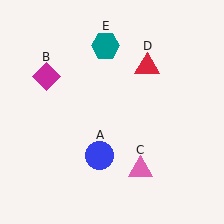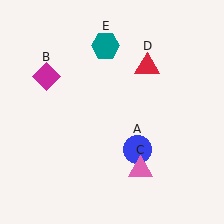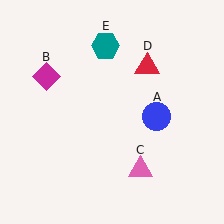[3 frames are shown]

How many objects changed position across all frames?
1 object changed position: blue circle (object A).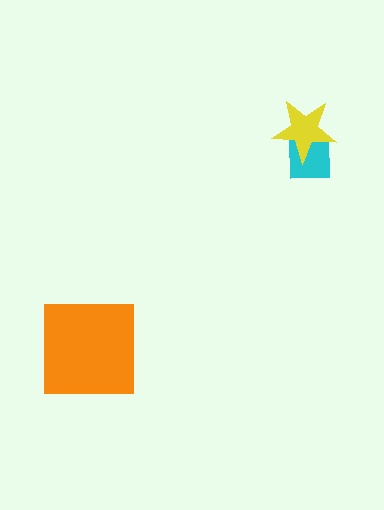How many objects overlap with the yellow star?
1 object overlaps with the yellow star.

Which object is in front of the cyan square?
The yellow star is in front of the cyan square.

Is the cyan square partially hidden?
Yes, it is partially covered by another shape.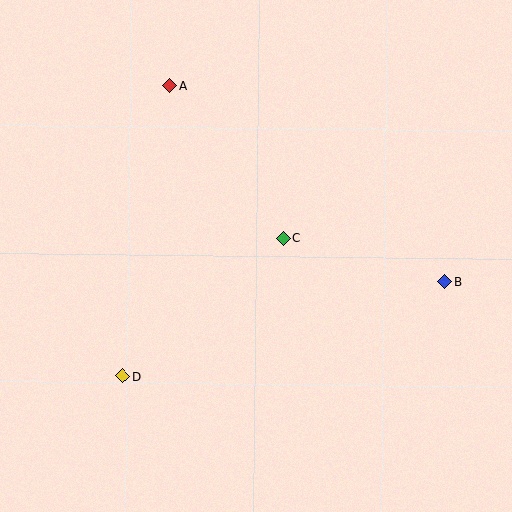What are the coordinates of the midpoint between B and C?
The midpoint between B and C is at (364, 260).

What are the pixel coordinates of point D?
Point D is at (123, 376).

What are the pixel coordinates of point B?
Point B is at (445, 282).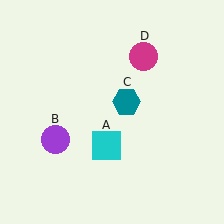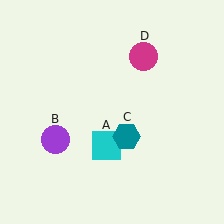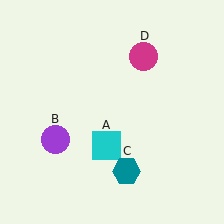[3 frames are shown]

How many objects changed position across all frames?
1 object changed position: teal hexagon (object C).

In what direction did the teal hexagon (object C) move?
The teal hexagon (object C) moved down.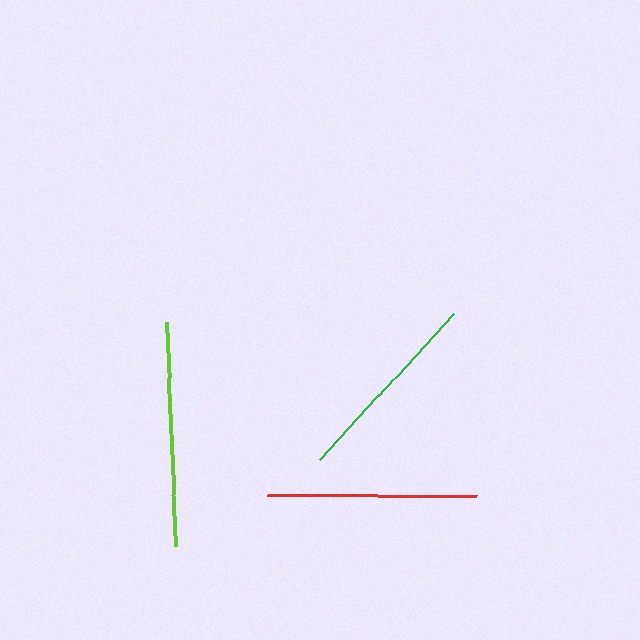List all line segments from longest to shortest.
From longest to shortest: lime, red, green.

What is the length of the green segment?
The green segment is approximately 199 pixels long.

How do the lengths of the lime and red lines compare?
The lime and red lines are approximately the same length.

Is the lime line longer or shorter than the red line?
The lime line is longer than the red line.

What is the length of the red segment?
The red segment is approximately 209 pixels long.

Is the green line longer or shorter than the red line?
The red line is longer than the green line.